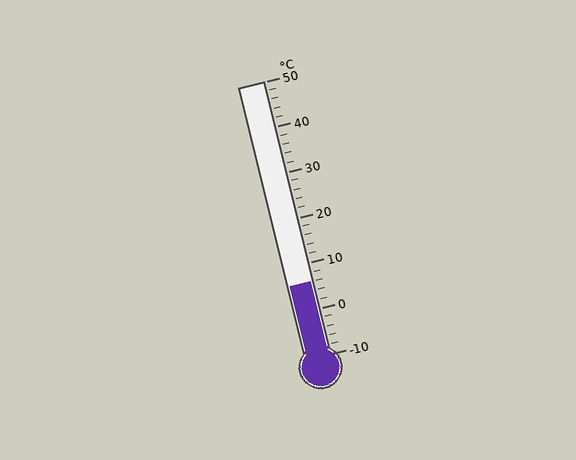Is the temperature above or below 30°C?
The temperature is below 30°C.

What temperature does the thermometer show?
The thermometer shows approximately 6°C.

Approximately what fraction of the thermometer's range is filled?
The thermometer is filled to approximately 25% of its range.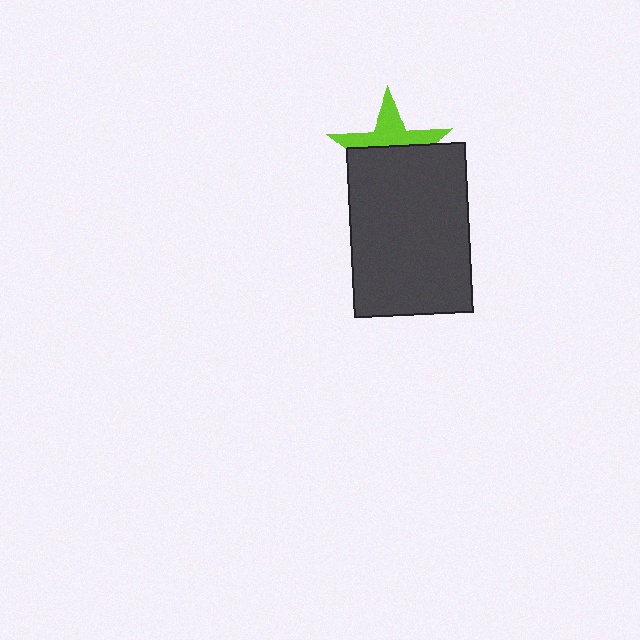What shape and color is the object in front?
The object in front is a dark gray rectangle.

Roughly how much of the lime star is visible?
A small part of it is visible (roughly 44%).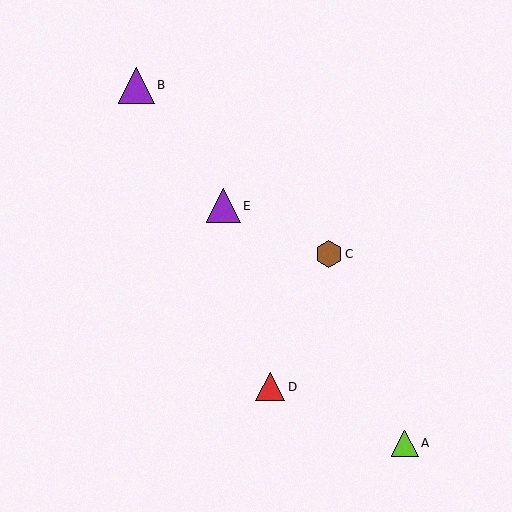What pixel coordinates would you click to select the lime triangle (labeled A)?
Click at (405, 443) to select the lime triangle A.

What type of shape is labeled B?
Shape B is a purple triangle.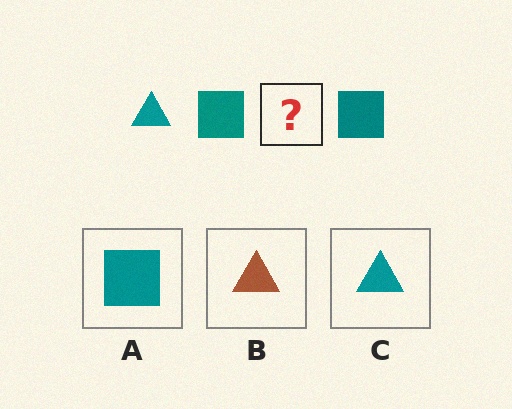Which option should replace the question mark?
Option C.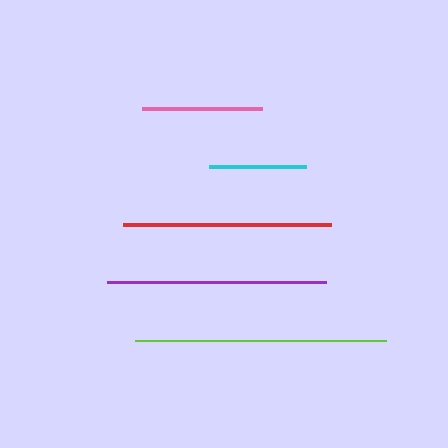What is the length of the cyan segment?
The cyan segment is approximately 97 pixels long.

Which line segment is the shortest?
The cyan line is the shortest at approximately 97 pixels.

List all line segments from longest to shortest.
From longest to shortest: lime, purple, red, pink, cyan.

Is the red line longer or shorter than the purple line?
The purple line is longer than the red line.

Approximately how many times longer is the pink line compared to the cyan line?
The pink line is approximately 1.2 times the length of the cyan line.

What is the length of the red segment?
The red segment is approximately 208 pixels long.